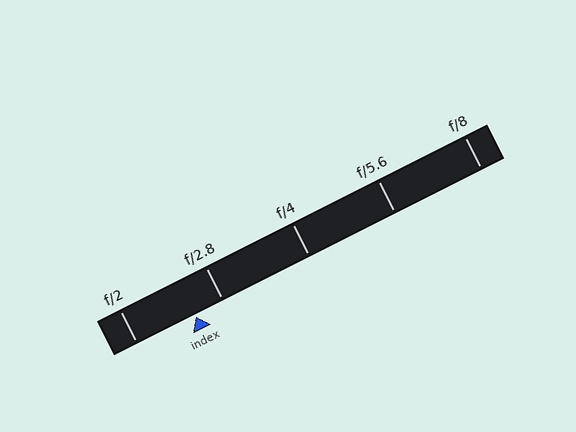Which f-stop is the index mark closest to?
The index mark is closest to f/2.8.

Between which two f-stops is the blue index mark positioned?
The index mark is between f/2 and f/2.8.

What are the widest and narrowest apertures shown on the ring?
The widest aperture shown is f/2 and the narrowest is f/8.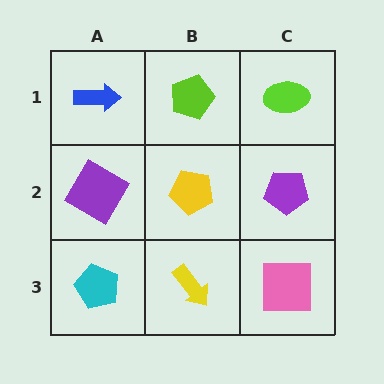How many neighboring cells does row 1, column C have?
2.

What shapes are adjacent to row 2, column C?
A lime ellipse (row 1, column C), a pink square (row 3, column C), a yellow pentagon (row 2, column B).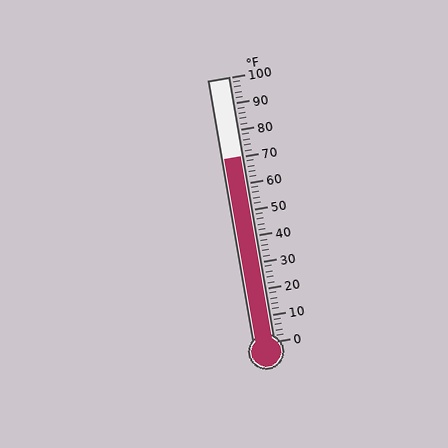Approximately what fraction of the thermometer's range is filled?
The thermometer is filled to approximately 70% of its range.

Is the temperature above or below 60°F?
The temperature is above 60°F.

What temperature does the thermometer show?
The thermometer shows approximately 70°F.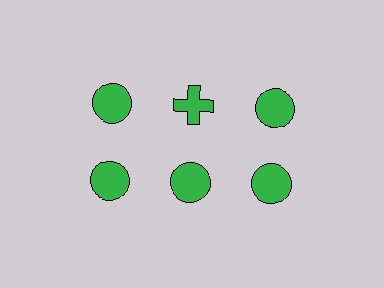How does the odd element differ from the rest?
It has a different shape: cross instead of circle.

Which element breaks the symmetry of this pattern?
The green cross in the top row, second from left column breaks the symmetry. All other shapes are green circles.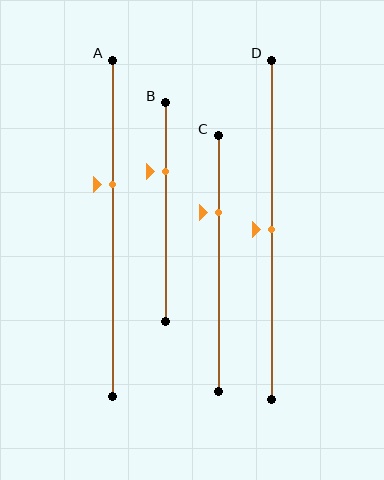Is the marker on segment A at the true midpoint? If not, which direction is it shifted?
No, the marker on segment A is shifted upward by about 13% of the segment length.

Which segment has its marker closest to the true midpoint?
Segment D has its marker closest to the true midpoint.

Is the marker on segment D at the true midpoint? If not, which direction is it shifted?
Yes, the marker on segment D is at the true midpoint.